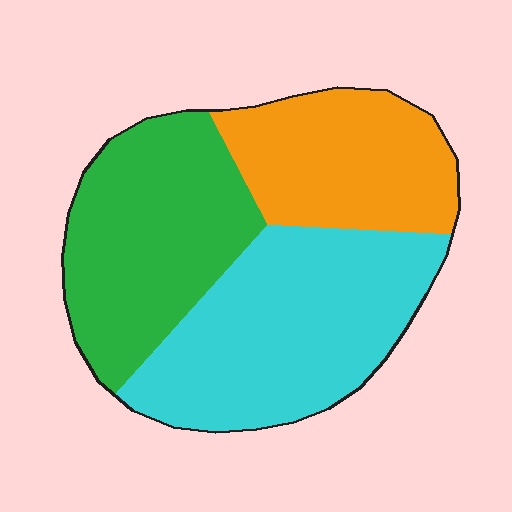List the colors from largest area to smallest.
From largest to smallest: cyan, green, orange.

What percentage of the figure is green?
Green takes up about one third (1/3) of the figure.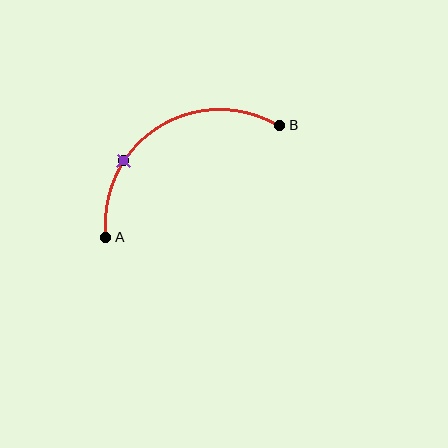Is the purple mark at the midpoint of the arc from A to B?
No. The purple mark lies on the arc but is closer to endpoint A. The arc midpoint would be at the point on the curve equidistant along the arc from both A and B.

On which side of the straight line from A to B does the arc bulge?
The arc bulges above the straight line connecting A and B.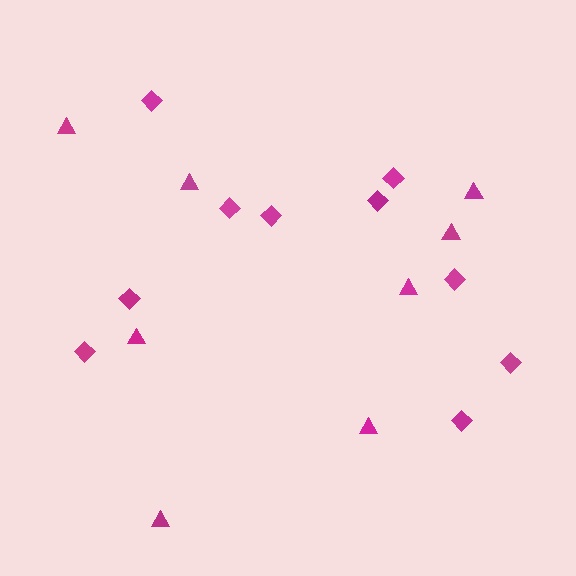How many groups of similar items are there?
There are 2 groups: one group of triangles (8) and one group of diamonds (10).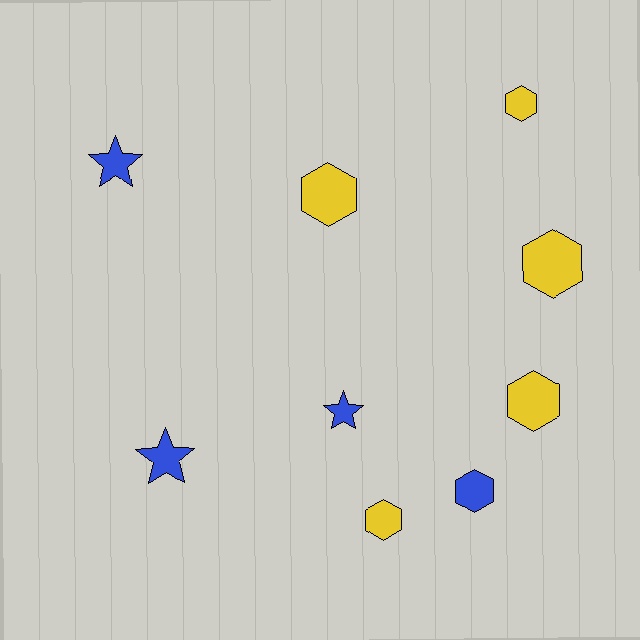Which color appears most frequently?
Yellow, with 5 objects.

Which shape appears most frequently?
Hexagon, with 6 objects.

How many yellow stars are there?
There are no yellow stars.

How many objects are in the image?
There are 9 objects.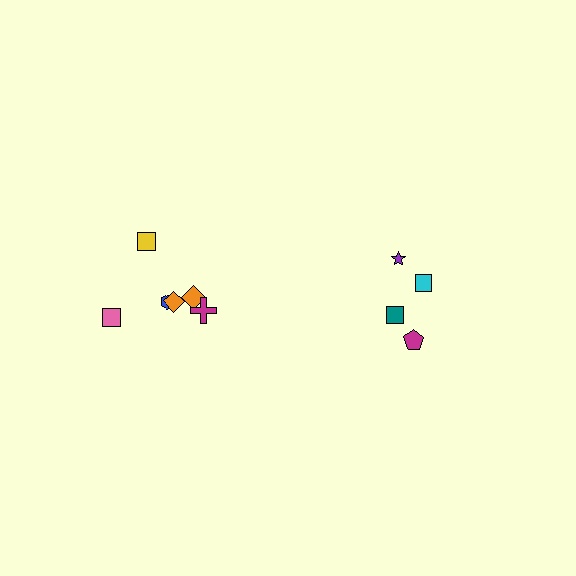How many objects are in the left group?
There are 6 objects.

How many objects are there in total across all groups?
There are 10 objects.